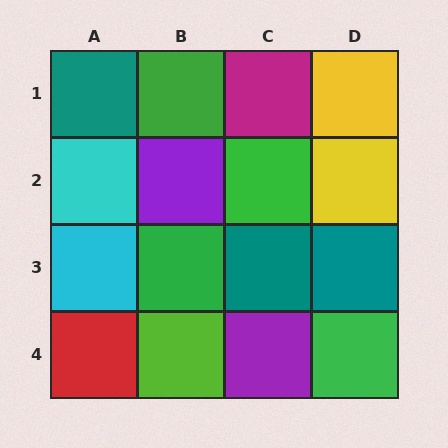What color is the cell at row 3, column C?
Teal.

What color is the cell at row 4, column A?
Red.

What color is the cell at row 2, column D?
Yellow.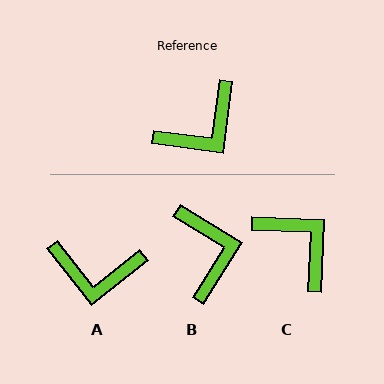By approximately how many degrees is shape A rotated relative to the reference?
Approximately 44 degrees clockwise.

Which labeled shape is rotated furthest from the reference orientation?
C, about 95 degrees away.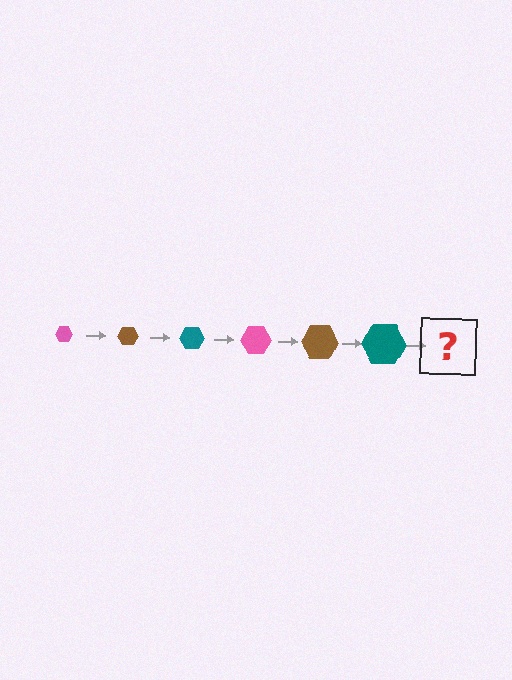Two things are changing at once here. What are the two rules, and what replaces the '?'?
The two rules are that the hexagon grows larger each step and the color cycles through pink, brown, and teal. The '?' should be a pink hexagon, larger than the previous one.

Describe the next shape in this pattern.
It should be a pink hexagon, larger than the previous one.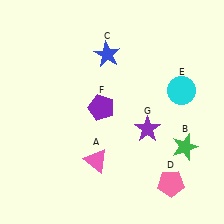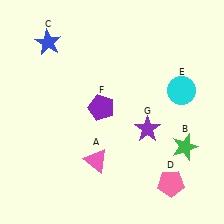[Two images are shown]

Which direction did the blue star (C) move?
The blue star (C) moved left.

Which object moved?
The blue star (C) moved left.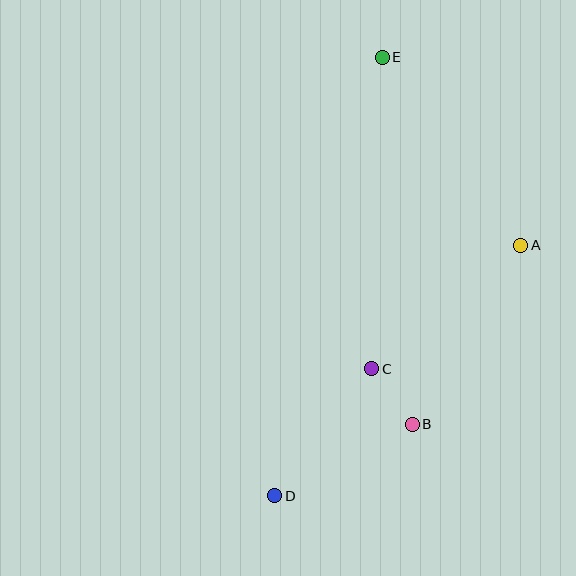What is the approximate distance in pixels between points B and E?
The distance between B and E is approximately 368 pixels.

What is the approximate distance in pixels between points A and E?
The distance between A and E is approximately 234 pixels.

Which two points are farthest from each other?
Points D and E are farthest from each other.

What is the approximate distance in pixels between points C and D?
The distance between C and D is approximately 160 pixels.